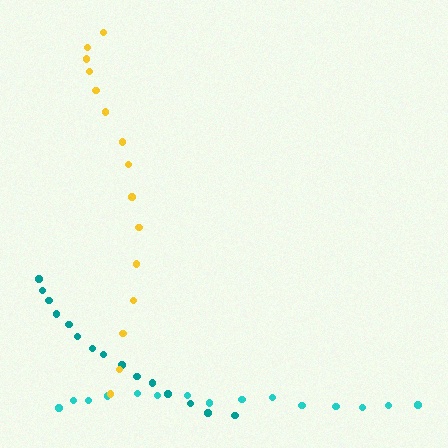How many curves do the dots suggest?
There are 3 distinct paths.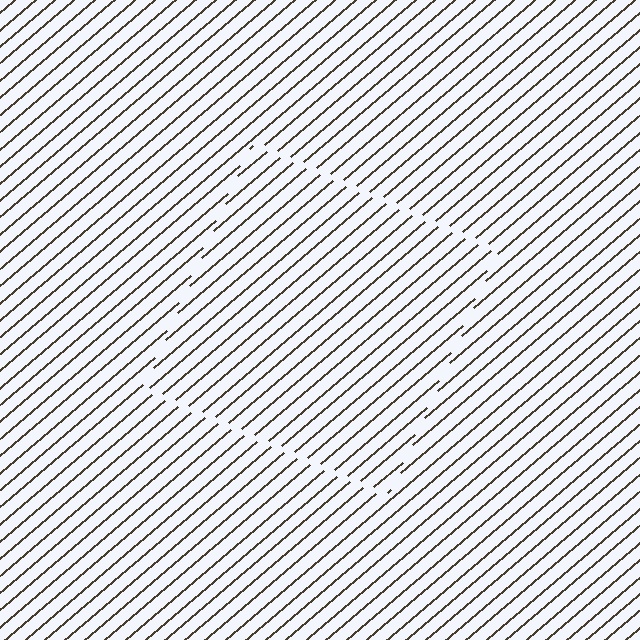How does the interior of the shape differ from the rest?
The interior of the shape contains the same grating, shifted by half a period — the contour is defined by the phase discontinuity where line-ends from the inner and outer gratings abut.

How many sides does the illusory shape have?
4 sides — the line-ends trace a square.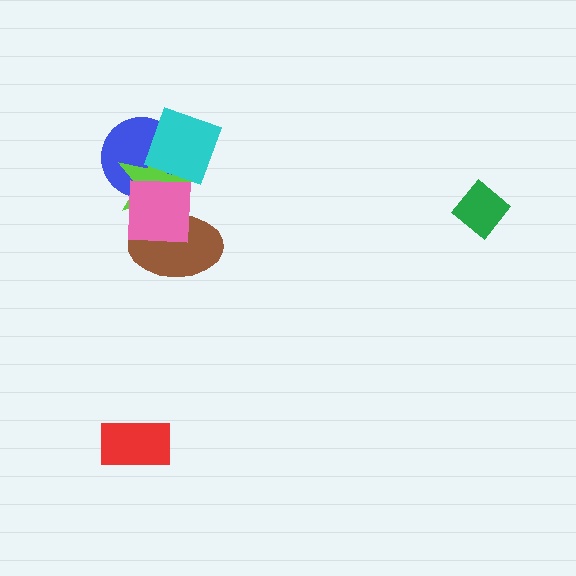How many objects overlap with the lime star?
4 objects overlap with the lime star.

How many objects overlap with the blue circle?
3 objects overlap with the blue circle.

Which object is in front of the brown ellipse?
The pink square is in front of the brown ellipse.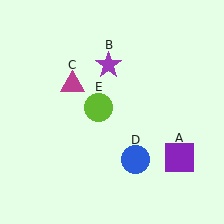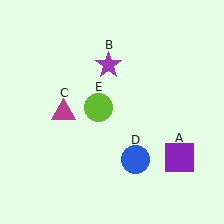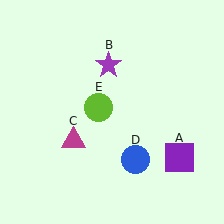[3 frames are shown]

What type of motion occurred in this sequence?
The magenta triangle (object C) rotated counterclockwise around the center of the scene.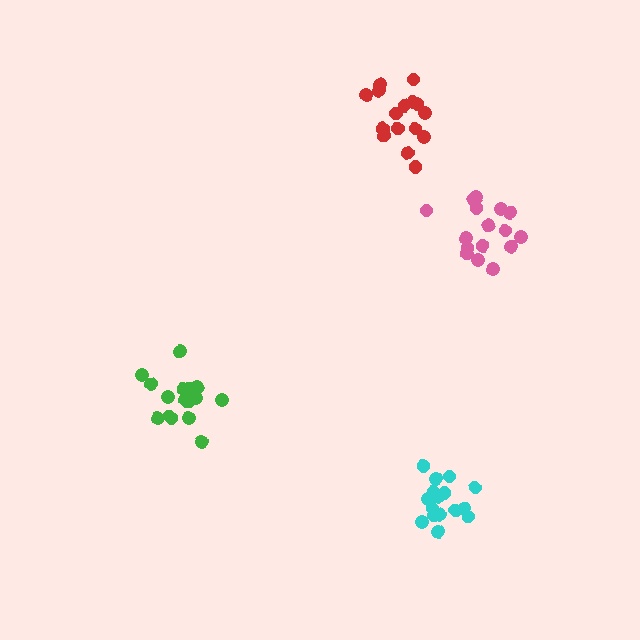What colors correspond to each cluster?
The clusters are colored: pink, cyan, green, red.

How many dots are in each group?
Group 1: 16 dots, Group 2: 17 dots, Group 3: 17 dots, Group 4: 17 dots (67 total).